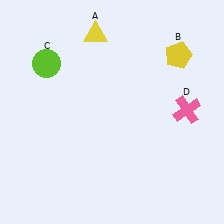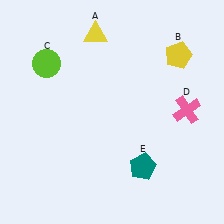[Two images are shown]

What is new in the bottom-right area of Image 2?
A teal pentagon (E) was added in the bottom-right area of Image 2.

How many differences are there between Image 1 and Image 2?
There is 1 difference between the two images.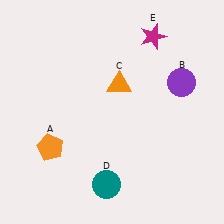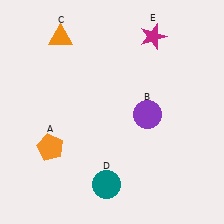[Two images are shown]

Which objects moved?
The objects that moved are: the purple circle (B), the orange triangle (C).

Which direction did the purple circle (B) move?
The purple circle (B) moved left.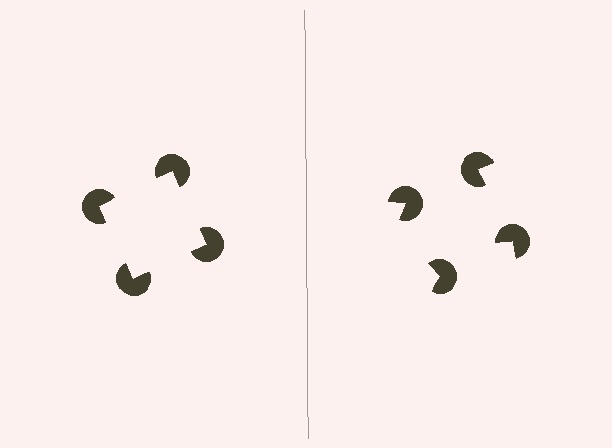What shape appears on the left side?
An illusory square.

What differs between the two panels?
The pac-man discs are positioned identically on both sides; only the wedge orientations differ. On the left they align to a square; on the right they are misaligned.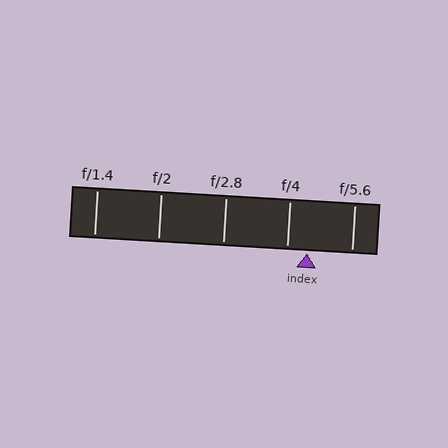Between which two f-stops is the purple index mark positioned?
The index mark is between f/4 and f/5.6.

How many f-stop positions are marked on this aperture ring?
There are 5 f-stop positions marked.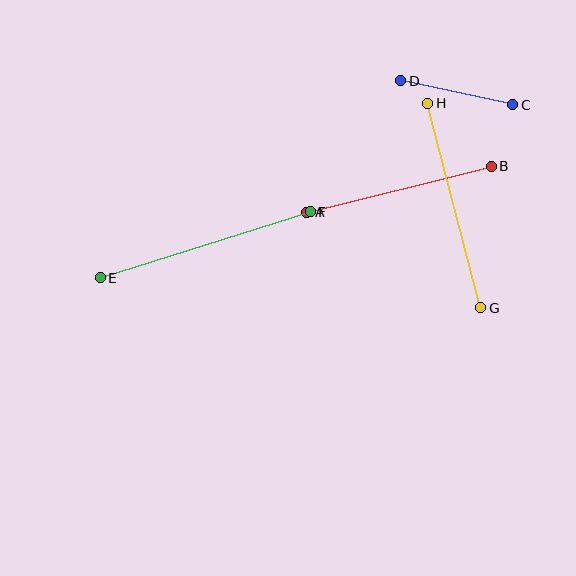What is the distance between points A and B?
The distance is approximately 190 pixels.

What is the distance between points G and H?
The distance is approximately 211 pixels.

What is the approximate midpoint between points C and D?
The midpoint is at approximately (457, 93) pixels.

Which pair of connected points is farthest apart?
Points E and F are farthest apart.